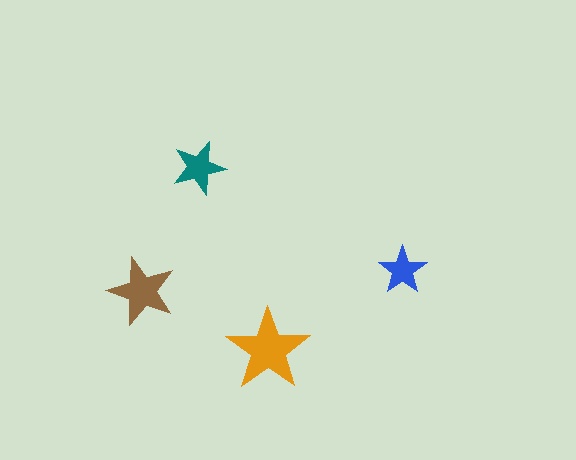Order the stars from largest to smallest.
the orange one, the brown one, the teal one, the blue one.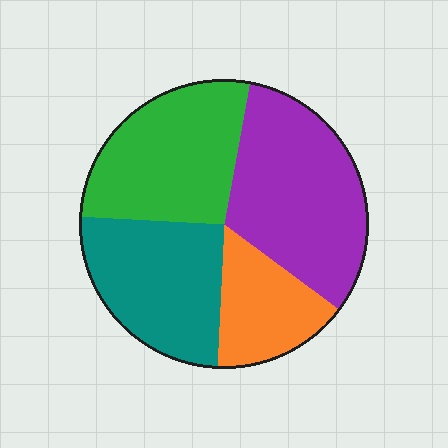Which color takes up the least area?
Orange, at roughly 15%.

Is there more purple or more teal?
Purple.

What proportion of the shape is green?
Green takes up about one quarter (1/4) of the shape.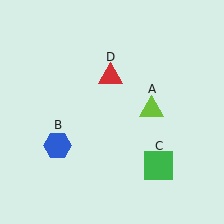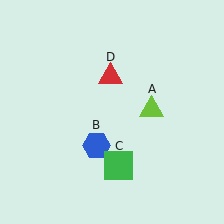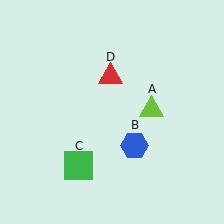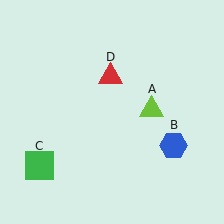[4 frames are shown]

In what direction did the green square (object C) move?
The green square (object C) moved left.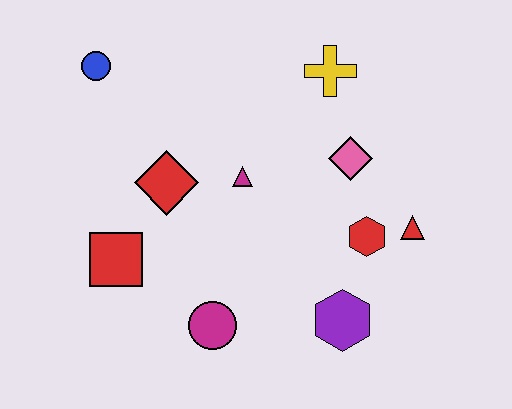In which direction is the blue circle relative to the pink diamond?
The blue circle is to the left of the pink diamond.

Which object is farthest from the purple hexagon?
The blue circle is farthest from the purple hexagon.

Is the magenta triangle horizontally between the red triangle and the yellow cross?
No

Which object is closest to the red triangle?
The red hexagon is closest to the red triangle.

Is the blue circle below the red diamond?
No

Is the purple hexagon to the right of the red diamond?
Yes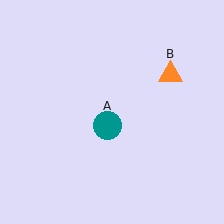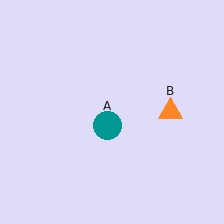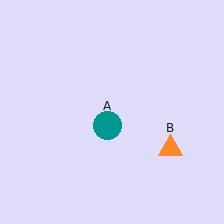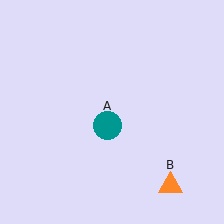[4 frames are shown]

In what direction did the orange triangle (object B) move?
The orange triangle (object B) moved down.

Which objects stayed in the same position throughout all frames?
Teal circle (object A) remained stationary.